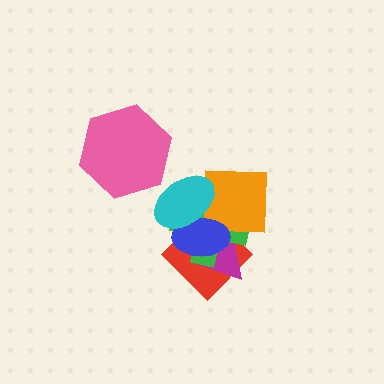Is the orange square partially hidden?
Yes, it is partially covered by another shape.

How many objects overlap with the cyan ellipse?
4 objects overlap with the cyan ellipse.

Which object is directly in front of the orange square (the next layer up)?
The blue ellipse is directly in front of the orange square.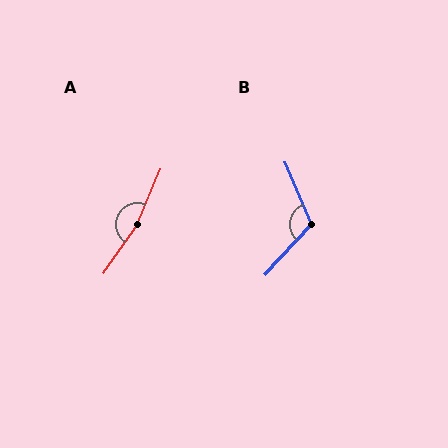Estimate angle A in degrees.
Approximately 168 degrees.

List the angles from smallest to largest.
B (114°), A (168°).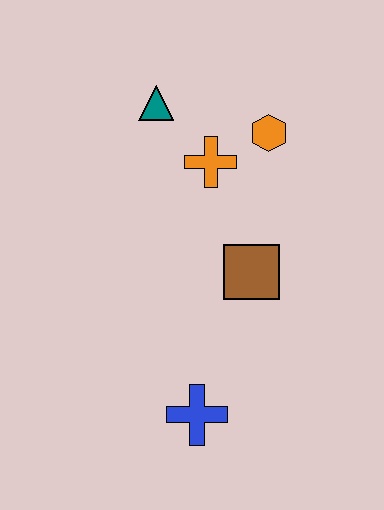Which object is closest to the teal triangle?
The orange cross is closest to the teal triangle.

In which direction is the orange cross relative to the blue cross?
The orange cross is above the blue cross.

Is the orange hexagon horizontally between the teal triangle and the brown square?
No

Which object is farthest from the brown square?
The teal triangle is farthest from the brown square.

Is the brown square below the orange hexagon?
Yes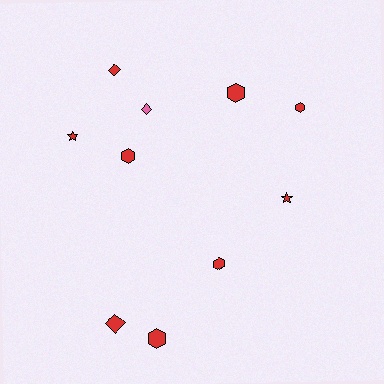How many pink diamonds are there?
There is 1 pink diamond.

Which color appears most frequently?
Red, with 9 objects.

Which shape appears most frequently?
Hexagon, with 5 objects.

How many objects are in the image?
There are 10 objects.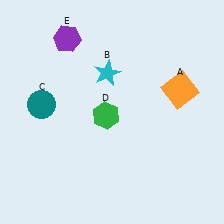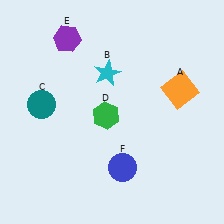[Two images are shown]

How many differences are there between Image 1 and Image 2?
There is 1 difference between the two images.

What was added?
A blue circle (F) was added in Image 2.